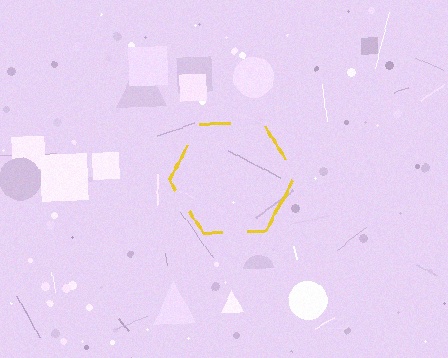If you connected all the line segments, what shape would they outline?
They would outline a hexagon.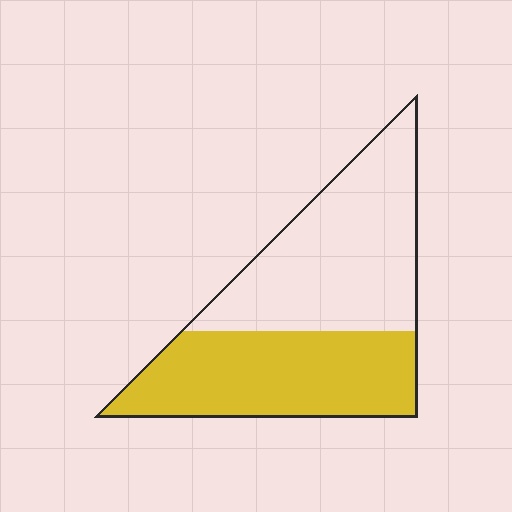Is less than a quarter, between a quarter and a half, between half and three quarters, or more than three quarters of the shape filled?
Between a quarter and a half.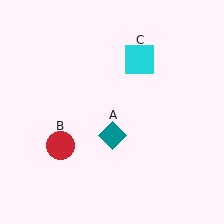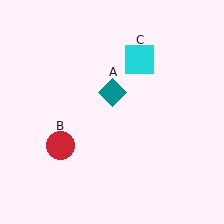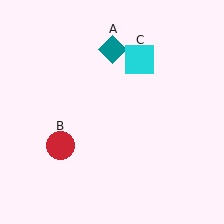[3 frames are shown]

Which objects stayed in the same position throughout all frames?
Red circle (object B) and cyan square (object C) remained stationary.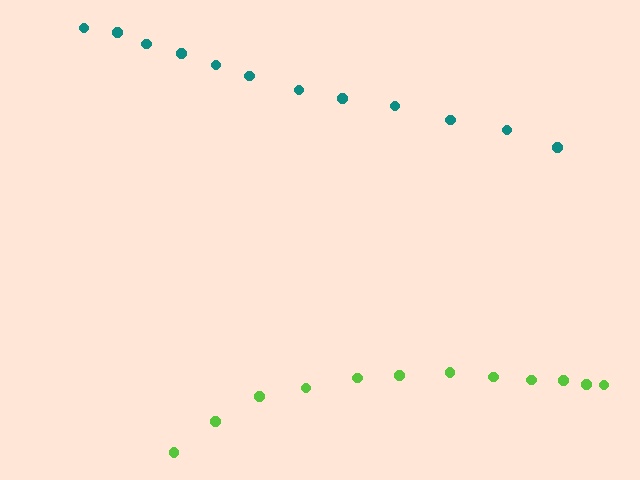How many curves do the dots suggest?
There are 2 distinct paths.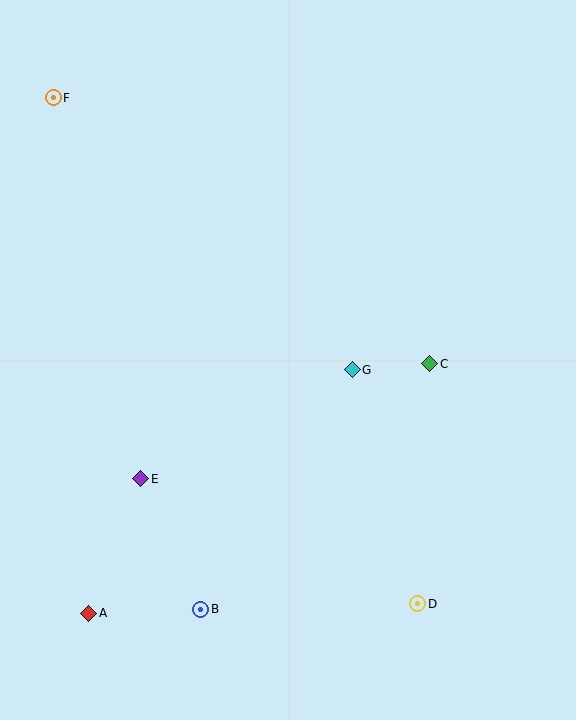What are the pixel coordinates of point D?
Point D is at (418, 604).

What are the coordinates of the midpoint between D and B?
The midpoint between D and B is at (309, 607).